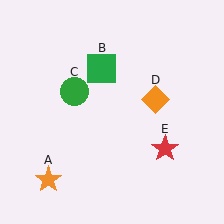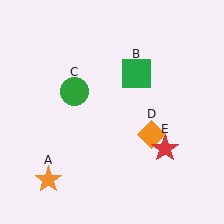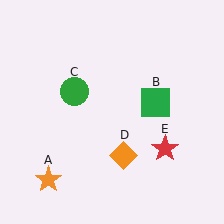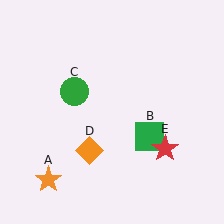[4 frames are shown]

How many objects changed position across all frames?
2 objects changed position: green square (object B), orange diamond (object D).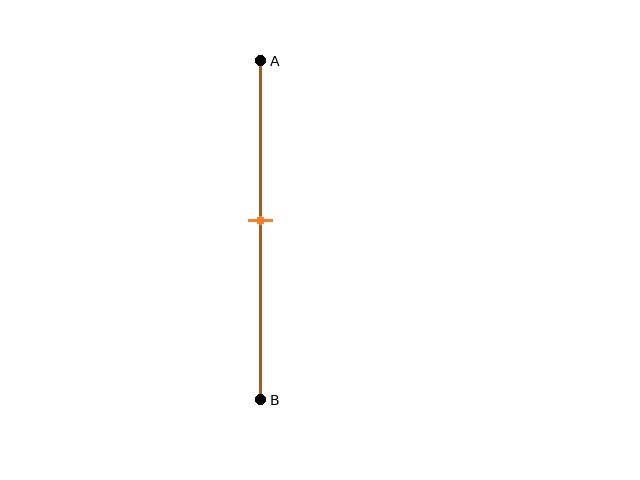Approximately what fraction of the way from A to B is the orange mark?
The orange mark is approximately 45% of the way from A to B.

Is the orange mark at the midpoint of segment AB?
Yes, the mark is approximately at the midpoint.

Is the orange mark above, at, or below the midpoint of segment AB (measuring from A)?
The orange mark is approximately at the midpoint of segment AB.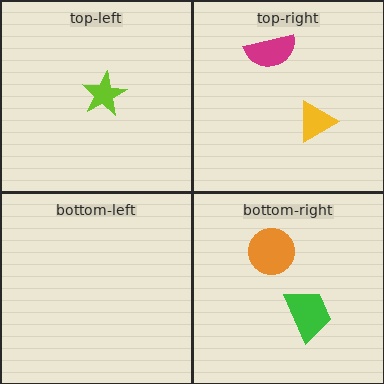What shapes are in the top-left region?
The lime star.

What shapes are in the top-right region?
The yellow triangle, the magenta semicircle.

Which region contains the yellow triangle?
The top-right region.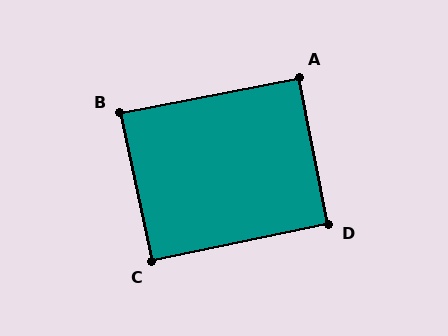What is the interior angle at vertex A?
Approximately 90 degrees (approximately right).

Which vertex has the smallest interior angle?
B, at approximately 89 degrees.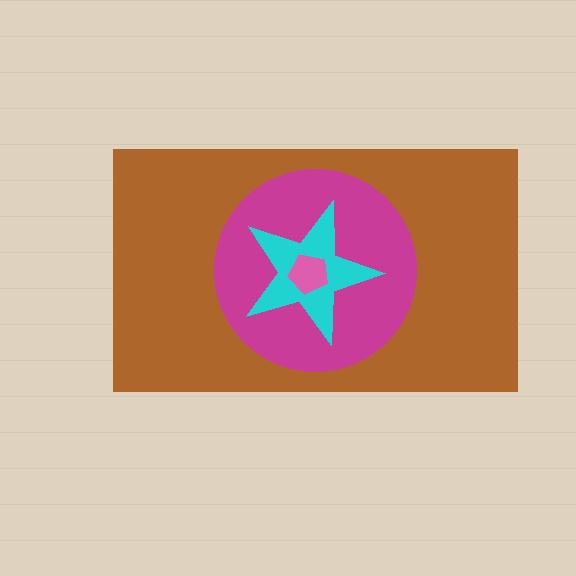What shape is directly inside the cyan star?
The pink pentagon.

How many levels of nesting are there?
4.